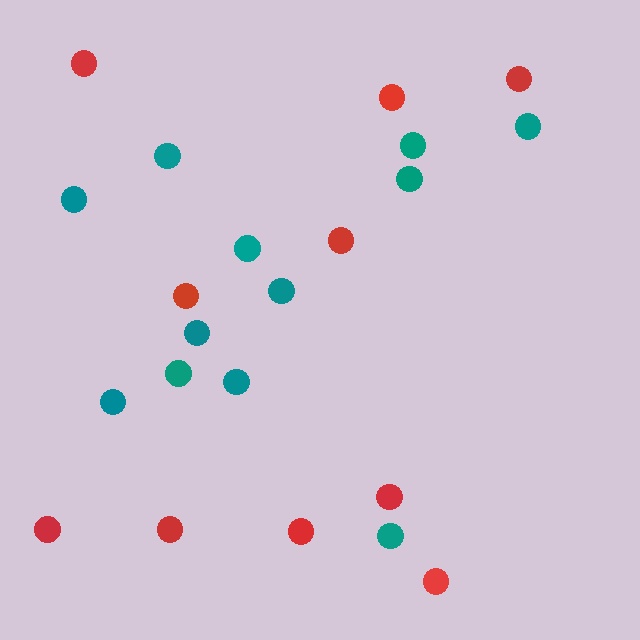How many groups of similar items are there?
There are 2 groups: one group of teal circles (12) and one group of red circles (10).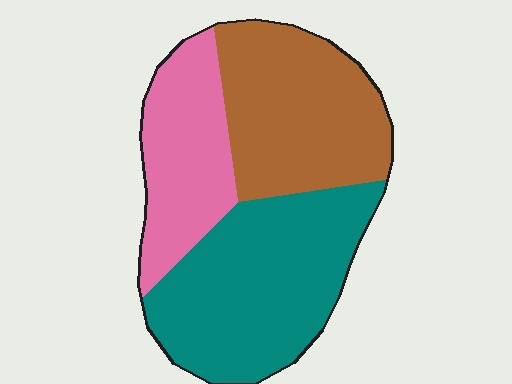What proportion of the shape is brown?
Brown takes up between a third and a half of the shape.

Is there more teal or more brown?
Teal.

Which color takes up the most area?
Teal, at roughly 40%.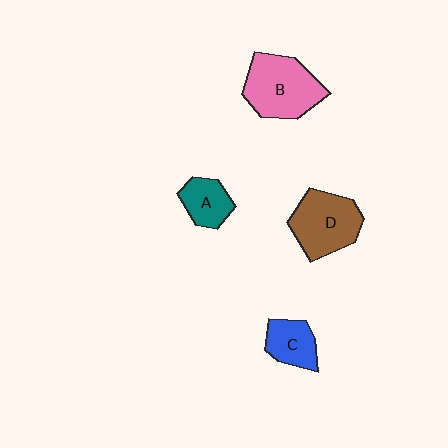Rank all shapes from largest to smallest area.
From largest to smallest: B (pink), D (brown), C (blue), A (teal).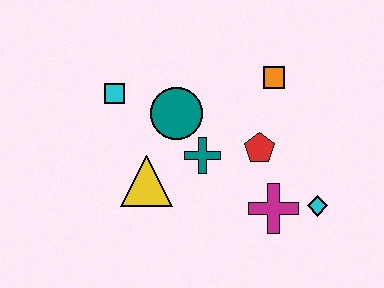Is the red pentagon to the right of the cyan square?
Yes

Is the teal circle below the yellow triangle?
No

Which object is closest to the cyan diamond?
The magenta cross is closest to the cyan diamond.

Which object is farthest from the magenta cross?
The cyan square is farthest from the magenta cross.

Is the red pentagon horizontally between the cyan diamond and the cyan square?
Yes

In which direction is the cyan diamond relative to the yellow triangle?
The cyan diamond is to the right of the yellow triangle.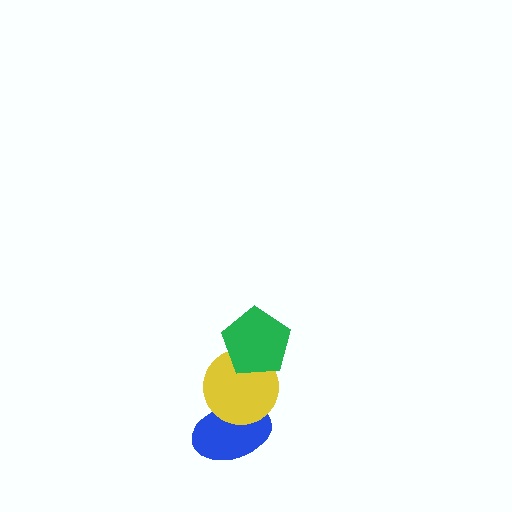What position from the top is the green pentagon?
The green pentagon is 1st from the top.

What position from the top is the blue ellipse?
The blue ellipse is 3rd from the top.